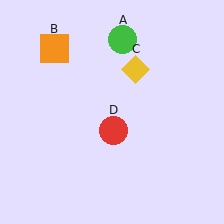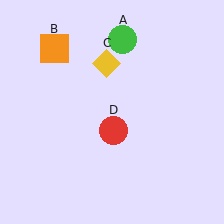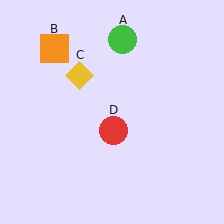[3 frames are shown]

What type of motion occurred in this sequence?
The yellow diamond (object C) rotated counterclockwise around the center of the scene.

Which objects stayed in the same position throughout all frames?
Green circle (object A) and orange square (object B) and red circle (object D) remained stationary.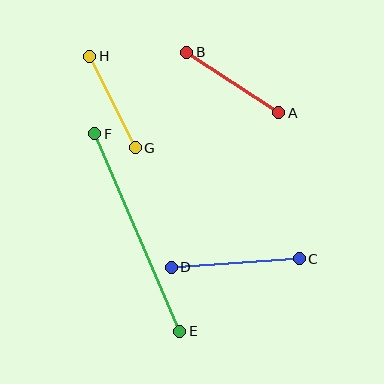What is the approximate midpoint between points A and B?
The midpoint is at approximately (233, 83) pixels.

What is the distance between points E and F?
The distance is approximately 215 pixels.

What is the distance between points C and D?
The distance is approximately 128 pixels.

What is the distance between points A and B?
The distance is approximately 110 pixels.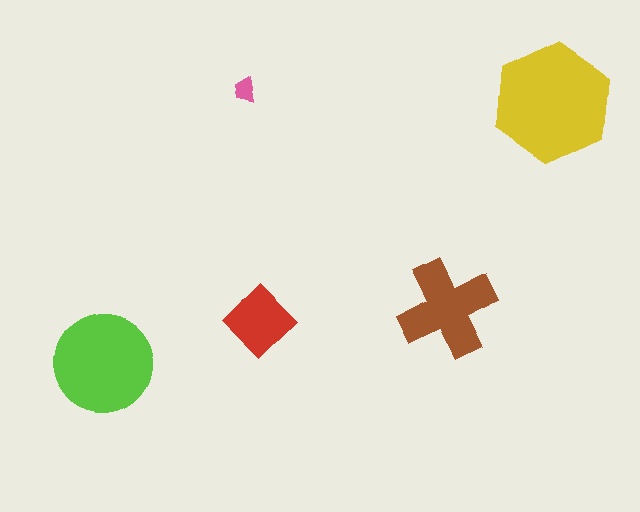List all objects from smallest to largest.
The pink trapezoid, the red diamond, the brown cross, the lime circle, the yellow hexagon.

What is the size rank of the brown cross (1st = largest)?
3rd.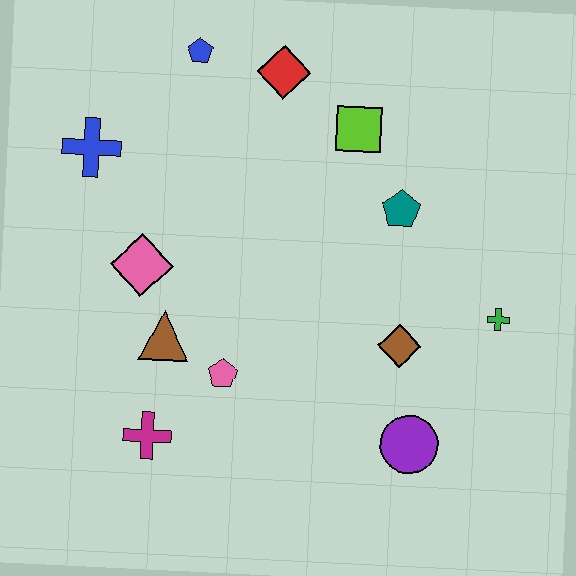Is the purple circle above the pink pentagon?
No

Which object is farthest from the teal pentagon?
The magenta cross is farthest from the teal pentagon.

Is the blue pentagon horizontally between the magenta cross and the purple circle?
Yes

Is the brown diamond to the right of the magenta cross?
Yes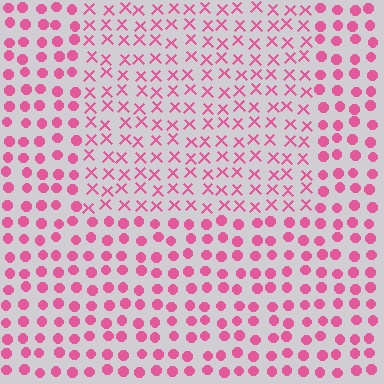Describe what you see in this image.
The image is filled with small pink elements arranged in a uniform grid. A rectangle-shaped region contains X marks, while the surrounding area contains circles. The boundary is defined purely by the change in element shape.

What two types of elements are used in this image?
The image uses X marks inside the rectangle region and circles outside it.